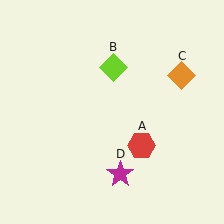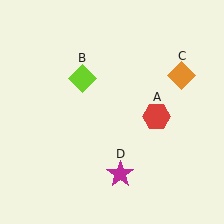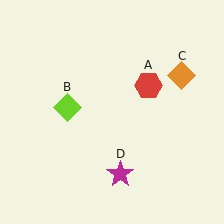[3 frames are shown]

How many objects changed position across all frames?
2 objects changed position: red hexagon (object A), lime diamond (object B).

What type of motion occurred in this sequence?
The red hexagon (object A), lime diamond (object B) rotated counterclockwise around the center of the scene.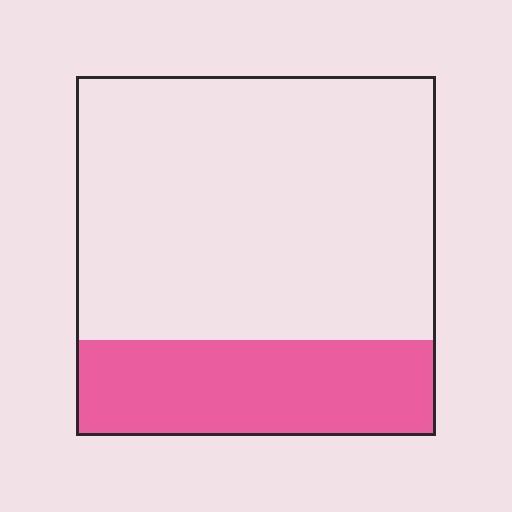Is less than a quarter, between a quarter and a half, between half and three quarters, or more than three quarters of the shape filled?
Between a quarter and a half.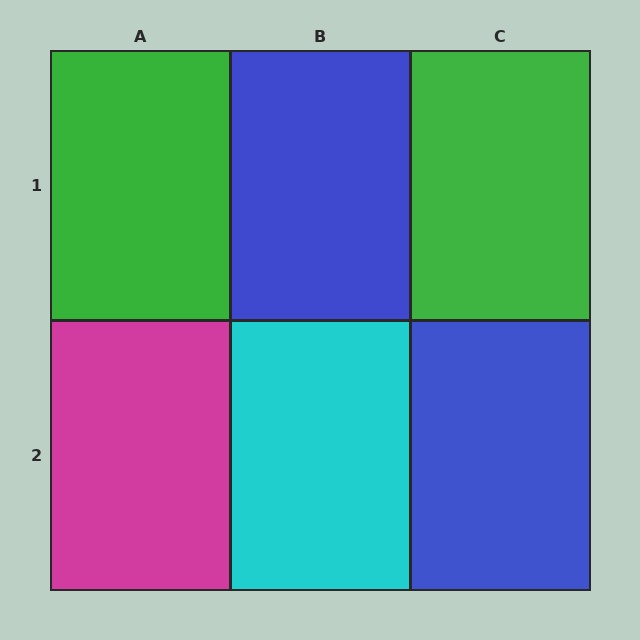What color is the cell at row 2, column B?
Cyan.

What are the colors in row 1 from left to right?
Green, blue, green.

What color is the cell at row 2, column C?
Blue.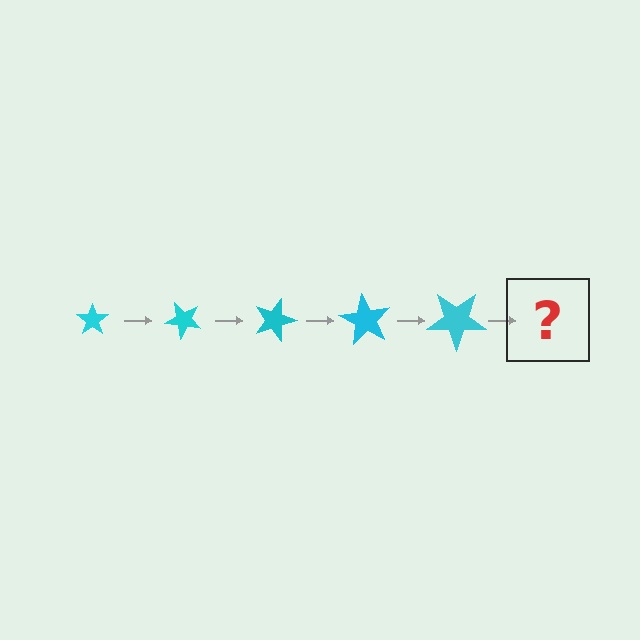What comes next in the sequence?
The next element should be a star, larger than the previous one and rotated 225 degrees from the start.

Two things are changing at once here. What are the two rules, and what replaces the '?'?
The two rules are that the star grows larger each step and it rotates 45 degrees each step. The '?' should be a star, larger than the previous one and rotated 225 degrees from the start.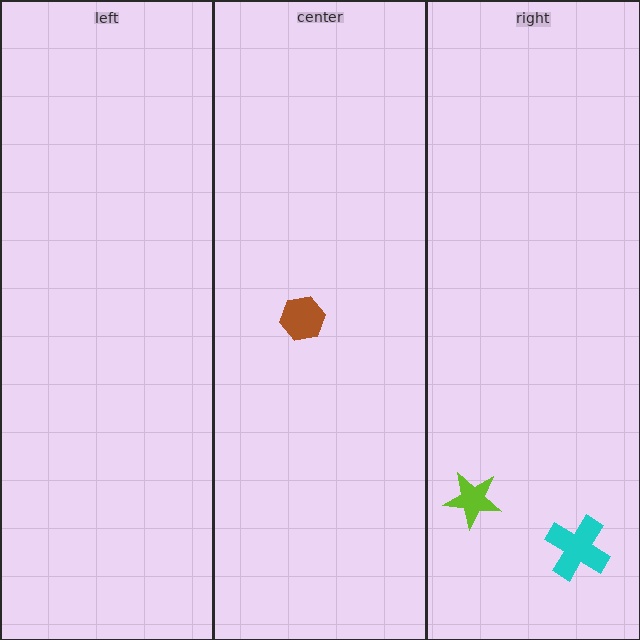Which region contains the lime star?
The right region.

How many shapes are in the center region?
1.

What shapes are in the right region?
The lime star, the cyan cross.